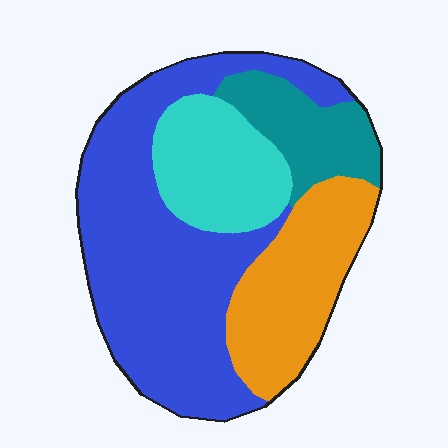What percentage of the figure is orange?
Orange takes up about one fifth (1/5) of the figure.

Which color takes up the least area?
Teal, at roughly 15%.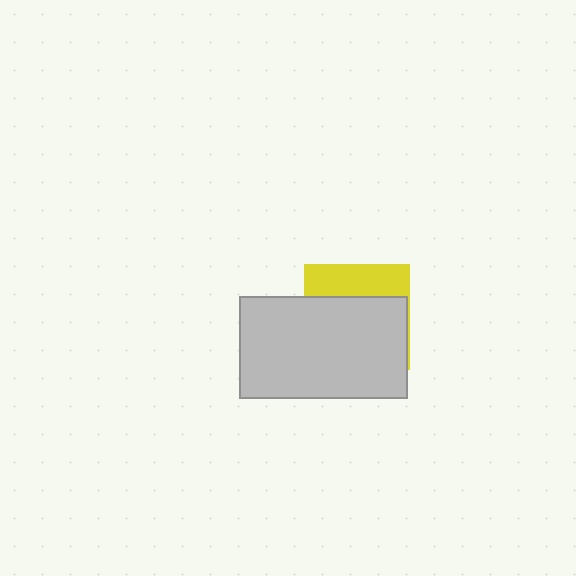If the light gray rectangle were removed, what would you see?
You would see the complete yellow square.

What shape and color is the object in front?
The object in front is a light gray rectangle.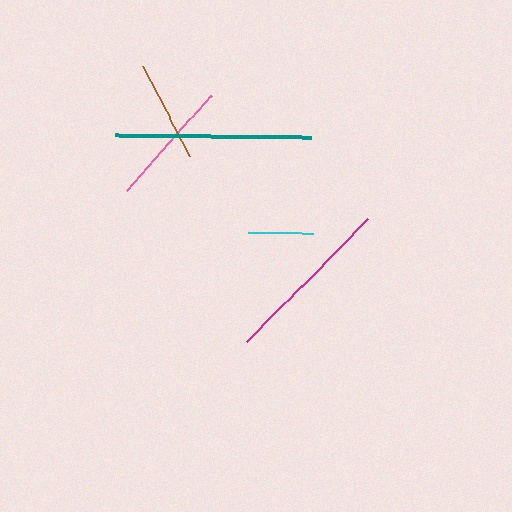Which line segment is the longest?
The teal line is the longest at approximately 196 pixels.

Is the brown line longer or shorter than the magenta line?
The magenta line is longer than the brown line.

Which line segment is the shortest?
The cyan line is the shortest at approximately 65 pixels.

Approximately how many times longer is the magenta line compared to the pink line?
The magenta line is approximately 1.4 times the length of the pink line.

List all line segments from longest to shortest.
From longest to shortest: teal, magenta, pink, brown, cyan.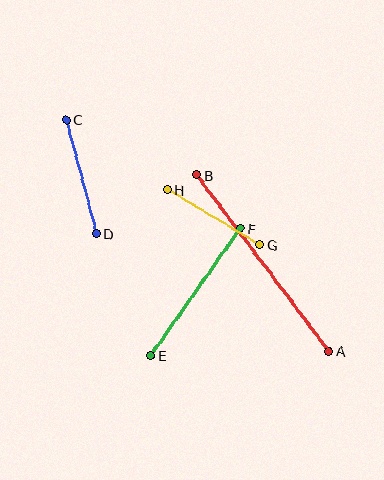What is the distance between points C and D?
The distance is approximately 118 pixels.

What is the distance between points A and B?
The distance is approximately 221 pixels.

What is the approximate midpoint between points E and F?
The midpoint is at approximately (195, 292) pixels.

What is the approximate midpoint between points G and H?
The midpoint is at approximately (214, 217) pixels.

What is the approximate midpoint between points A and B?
The midpoint is at approximately (263, 263) pixels.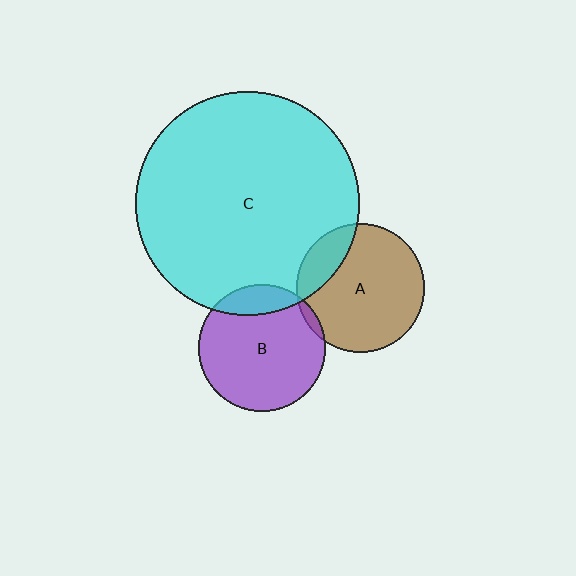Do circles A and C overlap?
Yes.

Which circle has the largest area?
Circle C (cyan).